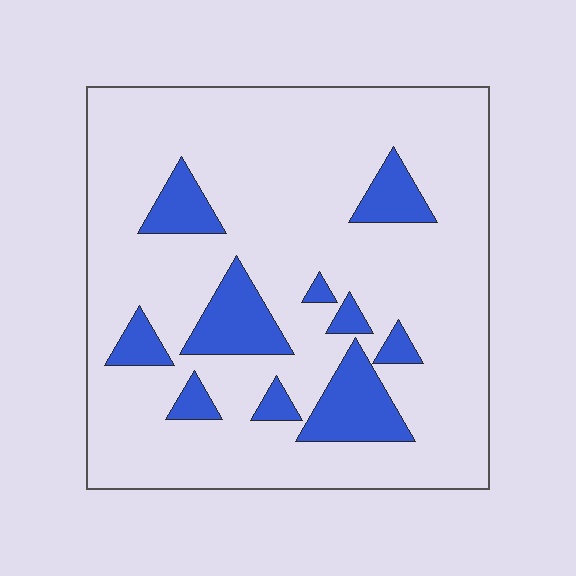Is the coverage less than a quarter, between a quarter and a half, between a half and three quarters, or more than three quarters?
Less than a quarter.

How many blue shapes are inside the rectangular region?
10.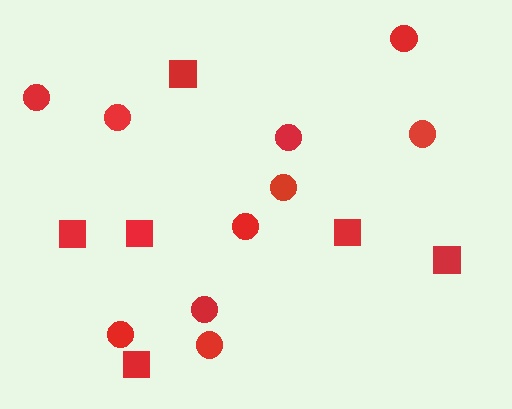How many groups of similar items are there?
There are 2 groups: one group of circles (10) and one group of squares (6).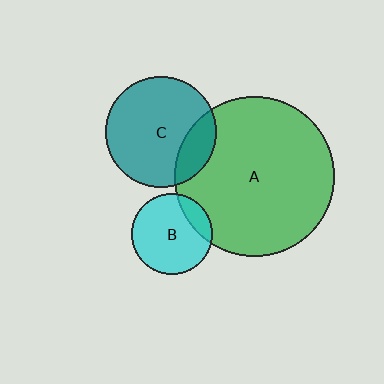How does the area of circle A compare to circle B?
Approximately 3.9 times.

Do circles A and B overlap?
Yes.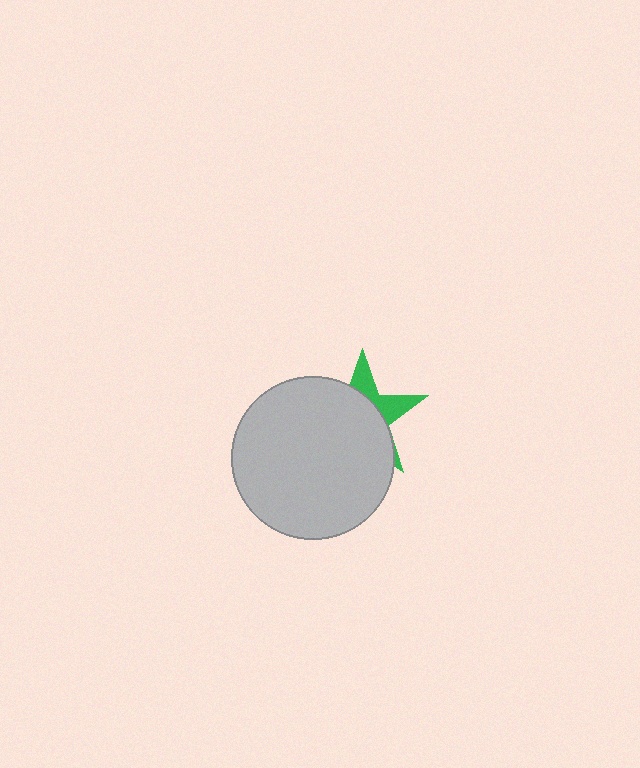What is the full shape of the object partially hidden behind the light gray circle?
The partially hidden object is a green star.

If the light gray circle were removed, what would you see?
You would see the complete green star.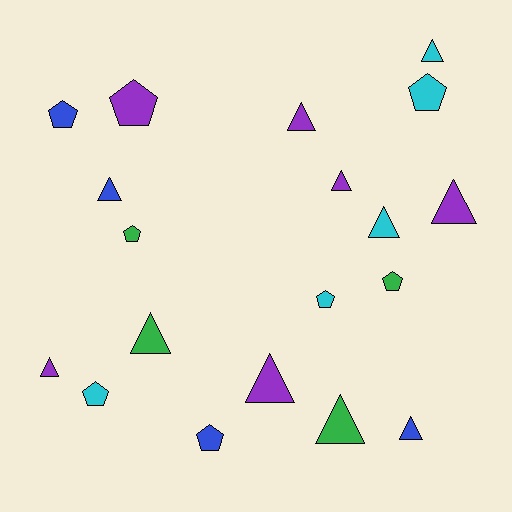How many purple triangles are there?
There are 5 purple triangles.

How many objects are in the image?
There are 19 objects.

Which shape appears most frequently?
Triangle, with 11 objects.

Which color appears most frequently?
Purple, with 6 objects.